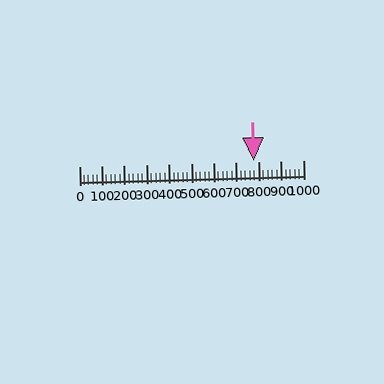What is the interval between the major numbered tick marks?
The major tick marks are spaced 100 units apart.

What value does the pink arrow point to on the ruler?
The pink arrow points to approximately 780.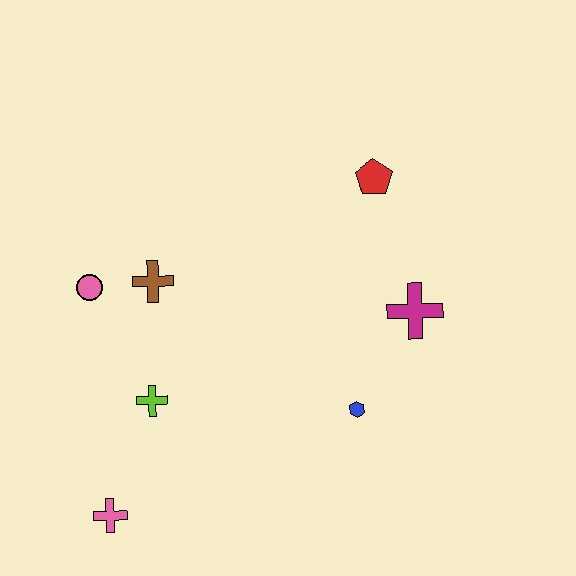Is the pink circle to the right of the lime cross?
No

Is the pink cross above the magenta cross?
No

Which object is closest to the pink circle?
The brown cross is closest to the pink circle.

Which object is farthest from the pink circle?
The magenta cross is farthest from the pink circle.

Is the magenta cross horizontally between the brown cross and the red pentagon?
No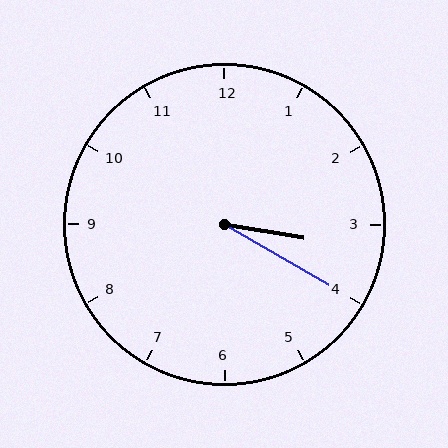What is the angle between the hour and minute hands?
Approximately 20 degrees.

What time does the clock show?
3:20.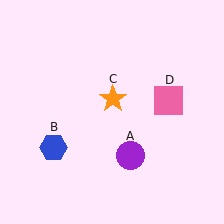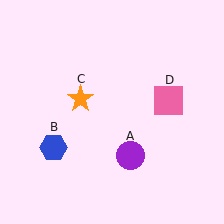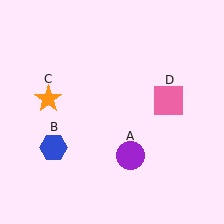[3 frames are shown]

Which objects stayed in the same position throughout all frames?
Purple circle (object A) and blue hexagon (object B) and pink square (object D) remained stationary.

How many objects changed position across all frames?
1 object changed position: orange star (object C).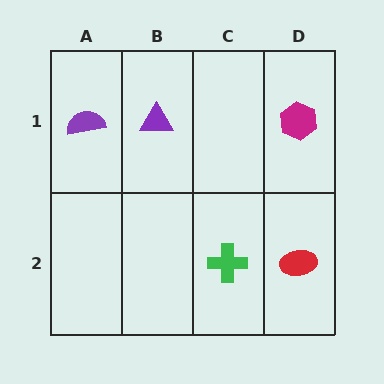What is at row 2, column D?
A red ellipse.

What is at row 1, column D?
A magenta hexagon.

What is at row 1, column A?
A purple semicircle.